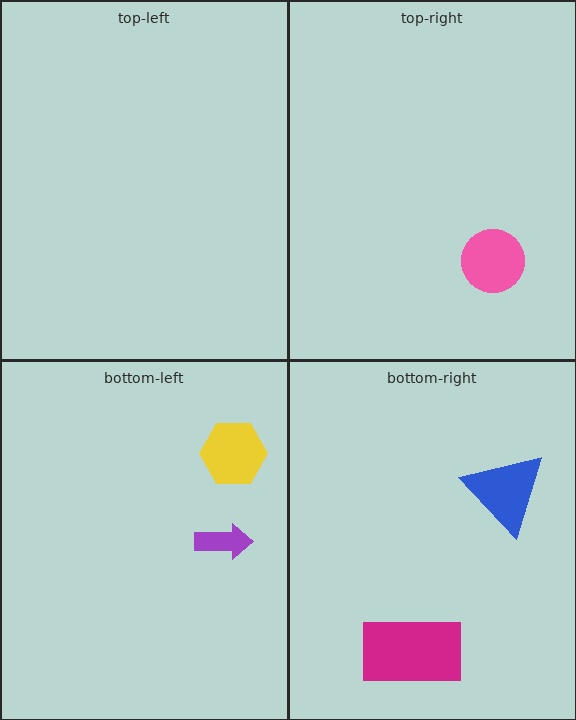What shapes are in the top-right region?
The pink circle.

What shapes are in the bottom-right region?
The blue triangle, the magenta rectangle.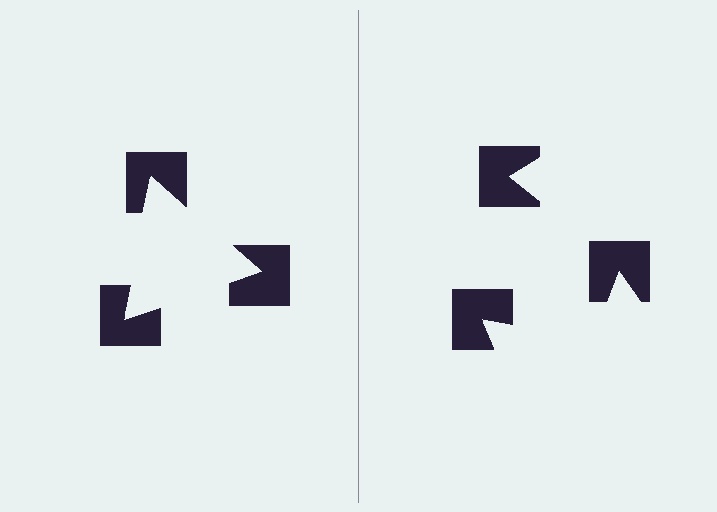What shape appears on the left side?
An illusory triangle.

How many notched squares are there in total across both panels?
6 — 3 on each side.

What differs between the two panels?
The notched squares are positioned identically on both sides; only the wedge orientations differ. On the left they align to a triangle; on the right they are misaligned.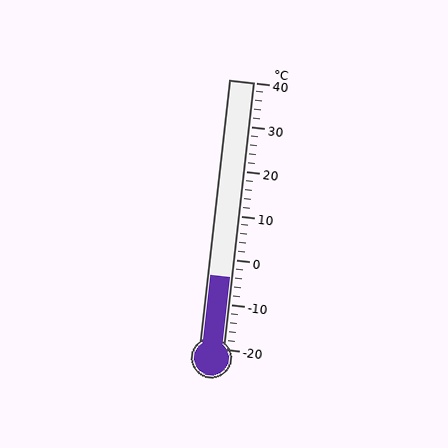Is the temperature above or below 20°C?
The temperature is below 20°C.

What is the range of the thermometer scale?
The thermometer scale ranges from -20°C to 40°C.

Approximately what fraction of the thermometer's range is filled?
The thermometer is filled to approximately 25% of its range.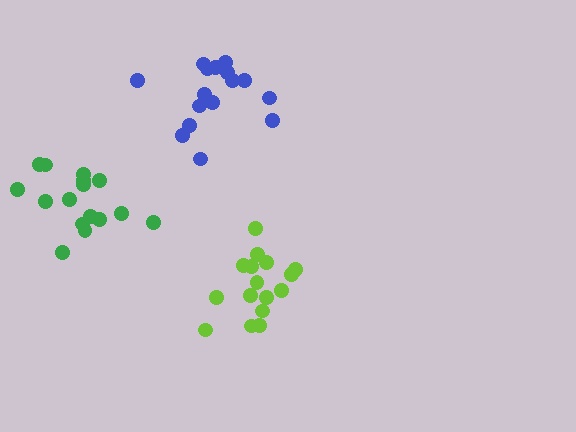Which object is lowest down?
The lime cluster is bottommost.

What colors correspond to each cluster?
The clusters are colored: green, lime, blue.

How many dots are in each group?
Group 1: 16 dots, Group 2: 16 dots, Group 3: 16 dots (48 total).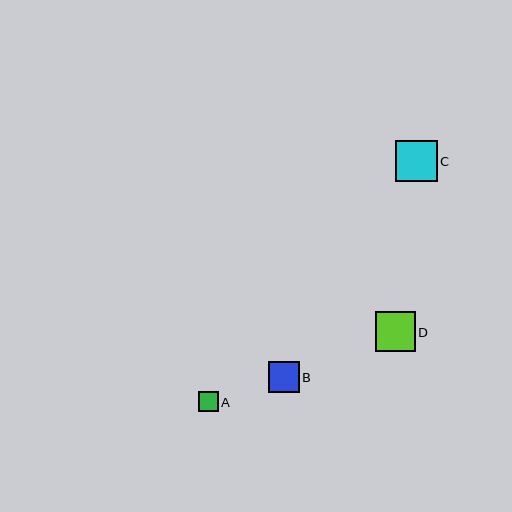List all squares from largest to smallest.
From largest to smallest: C, D, B, A.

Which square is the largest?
Square C is the largest with a size of approximately 42 pixels.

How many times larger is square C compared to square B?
Square C is approximately 1.3 times the size of square B.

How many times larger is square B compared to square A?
Square B is approximately 1.5 times the size of square A.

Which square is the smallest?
Square A is the smallest with a size of approximately 20 pixels.